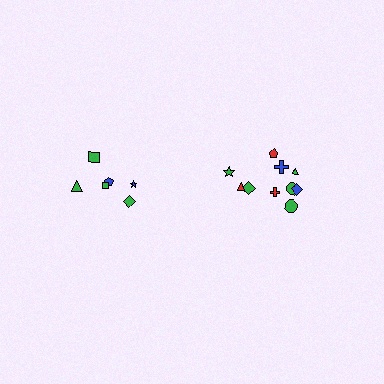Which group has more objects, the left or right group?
The right group.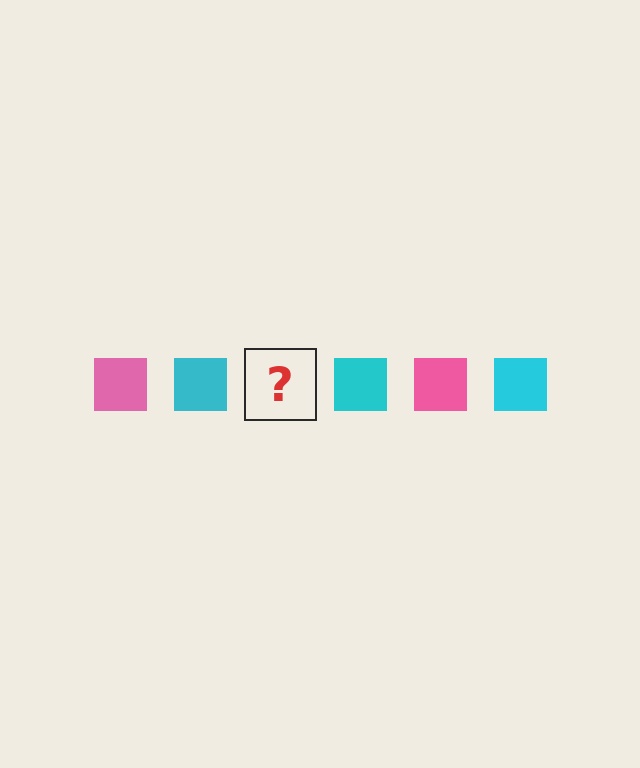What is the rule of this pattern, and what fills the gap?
The rule is that the pattern cycles through pink, cyan squares. The gap should be filled with a pink square.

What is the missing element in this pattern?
The missing element is a pink square.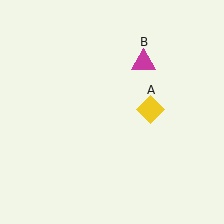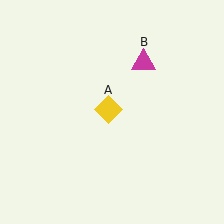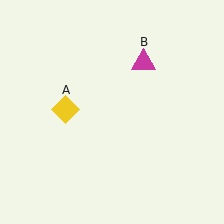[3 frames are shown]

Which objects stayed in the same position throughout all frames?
Magenta triangle (object B) remained stationary.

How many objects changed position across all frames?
1 object changed position: yellow diamond (object A).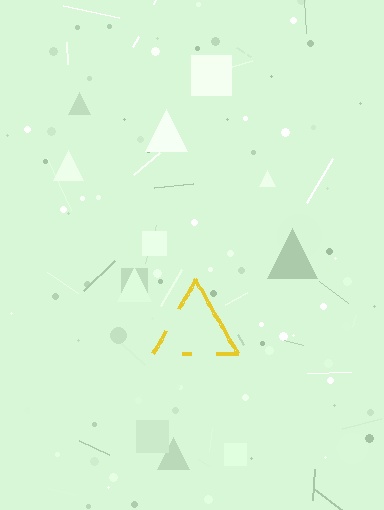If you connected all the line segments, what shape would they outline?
They would outline a triangle.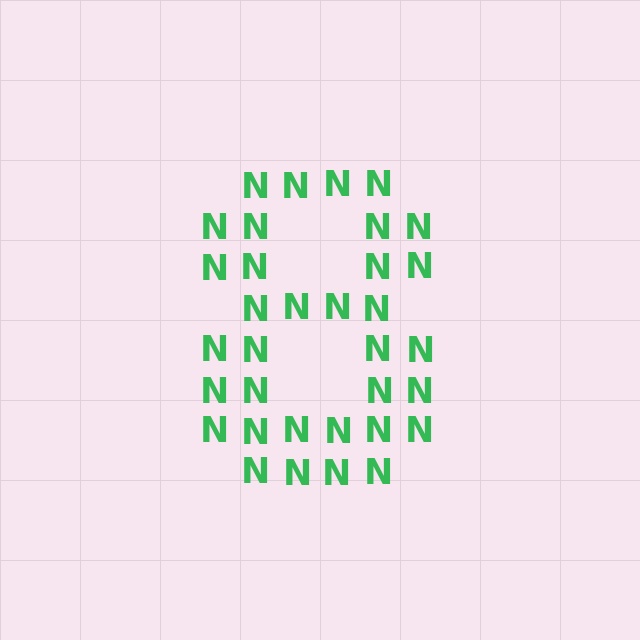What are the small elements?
The small elements are letter N's.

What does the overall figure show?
The overall figure shows the digit 8.